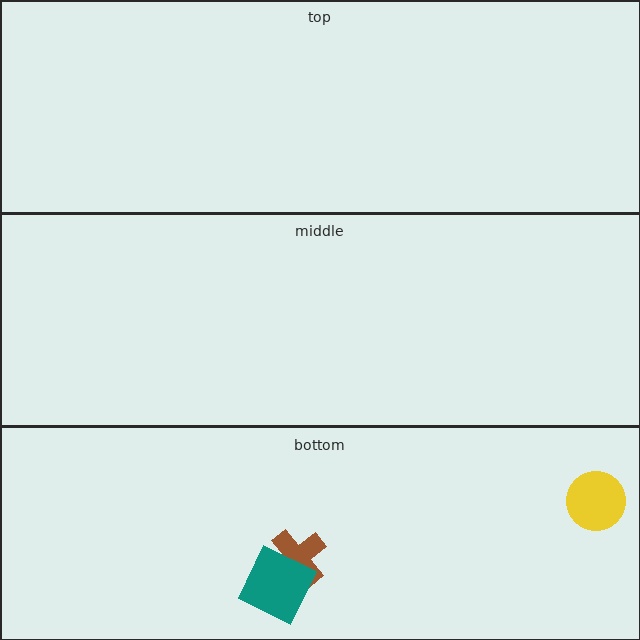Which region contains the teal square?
The bottom region.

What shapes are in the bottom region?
The yellow circle, the brown cross, the teal square.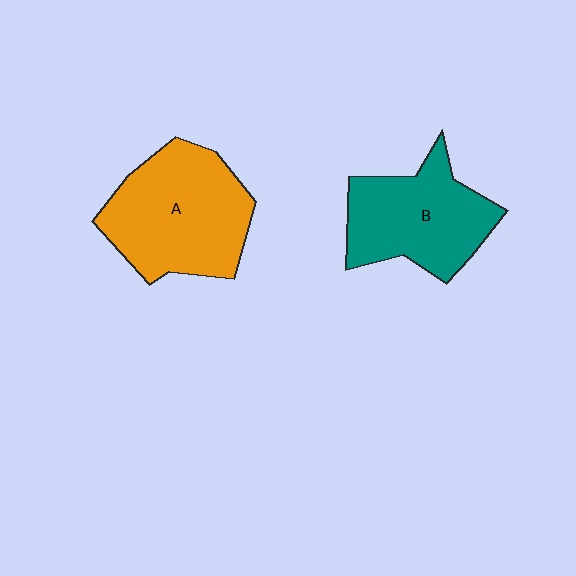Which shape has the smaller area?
Shape B (teal).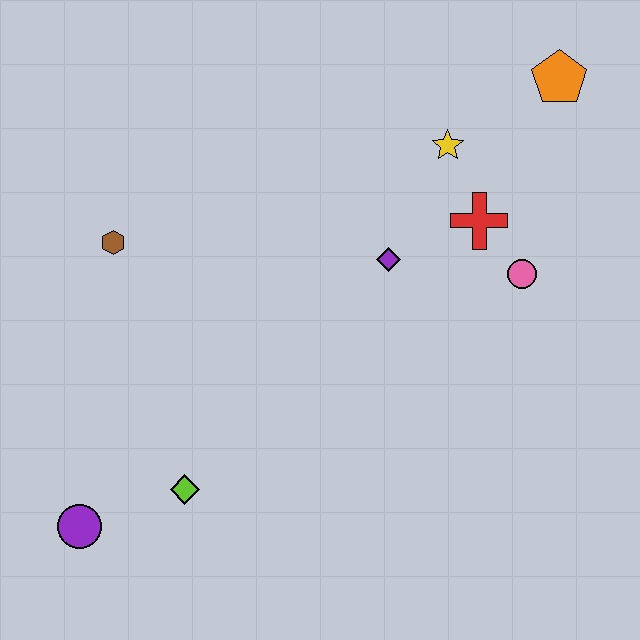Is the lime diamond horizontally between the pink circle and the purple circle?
Yes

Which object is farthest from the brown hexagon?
The orange pentagon is farthest from the brown hexagon.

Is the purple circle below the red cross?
Yes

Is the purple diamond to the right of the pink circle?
No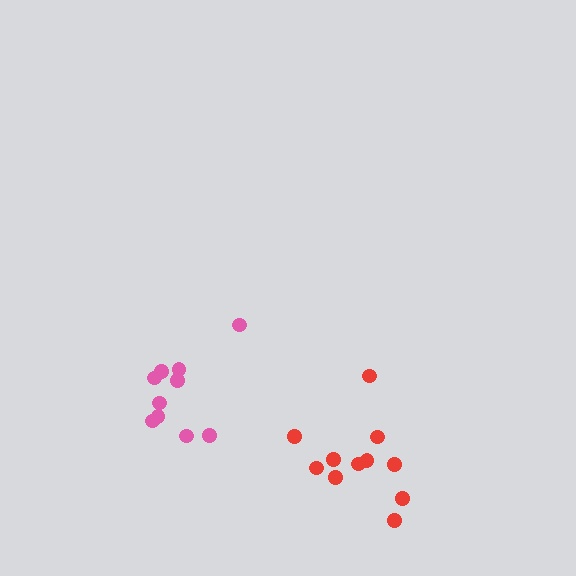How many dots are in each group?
Group 1: 10 dots, Group 2: 11 dots (21 total).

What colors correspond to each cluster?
The clusters are colored: pink, red.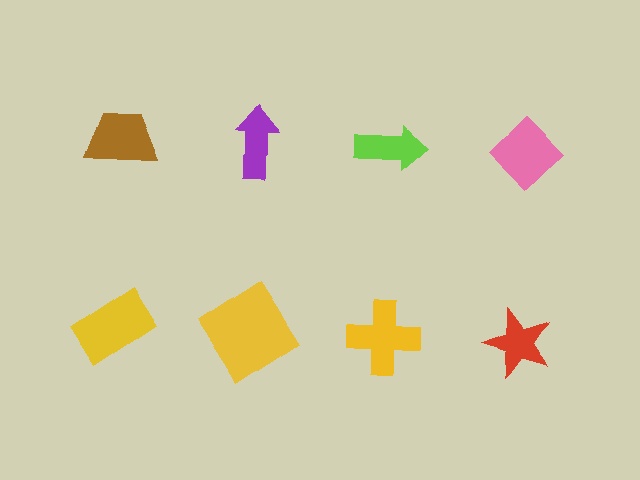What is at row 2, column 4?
A red star.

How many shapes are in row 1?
4 shapes.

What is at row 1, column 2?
A purple arrow.